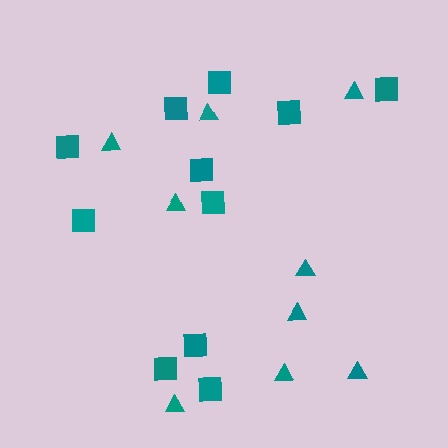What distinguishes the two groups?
There are 2 groups: one group of triangles (9) and one group of squares (11).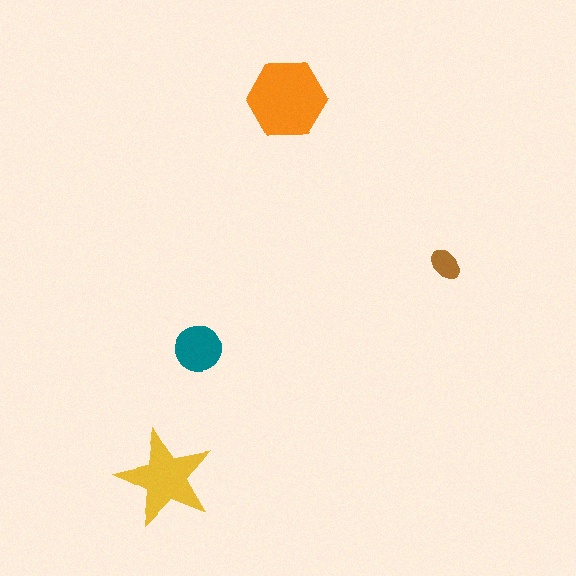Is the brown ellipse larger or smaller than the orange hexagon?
Smaller.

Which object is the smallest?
The brown ellipse.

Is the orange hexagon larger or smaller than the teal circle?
Larger.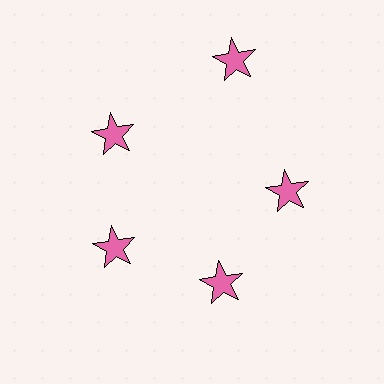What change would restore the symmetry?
The symmetry would be restored by moving it inward, back onto the ring so that all 5 stars sit at equal angles and equal distance from the center.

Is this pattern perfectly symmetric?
No. The 5 pink stars are arranged in a ring, but one element near the 1 o'clock position is pushed outward from the center, breaking the 5-fold rotational symmetry.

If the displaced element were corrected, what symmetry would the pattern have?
It would have 5-fold rotational symmetry — the pattern would map onto itself every 72 degrees.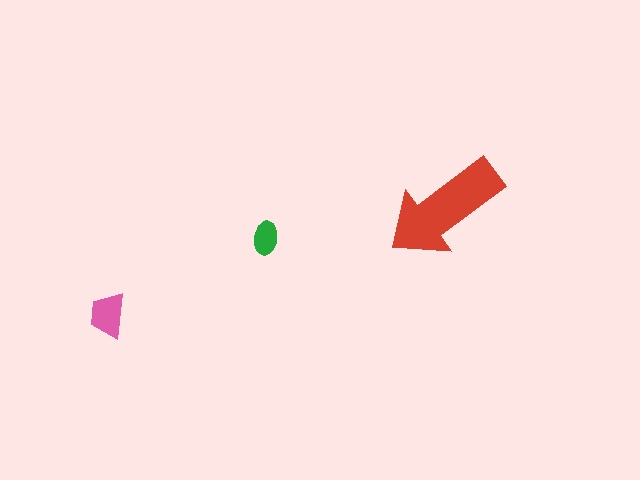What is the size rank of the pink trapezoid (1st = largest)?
2nd.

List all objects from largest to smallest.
The red arrow, the pink trapezoid, the green ellipse.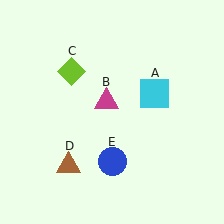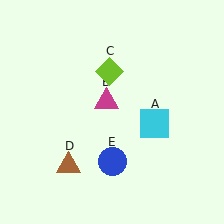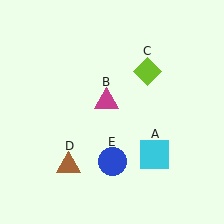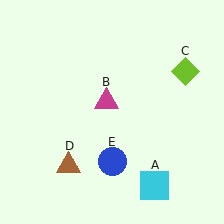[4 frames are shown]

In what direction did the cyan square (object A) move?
The cyan square (object A) moved down.